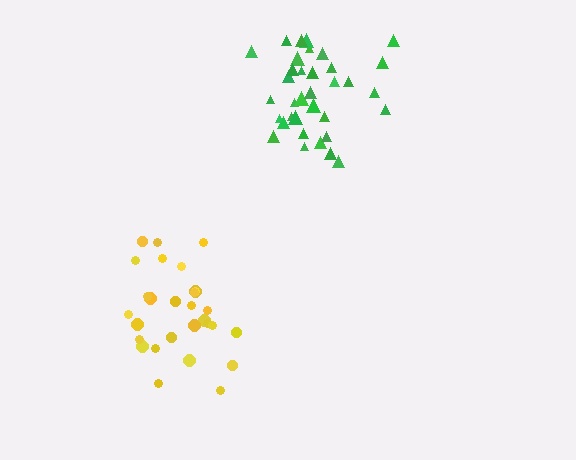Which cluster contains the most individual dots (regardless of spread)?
Green (35).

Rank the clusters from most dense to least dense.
green, yellow.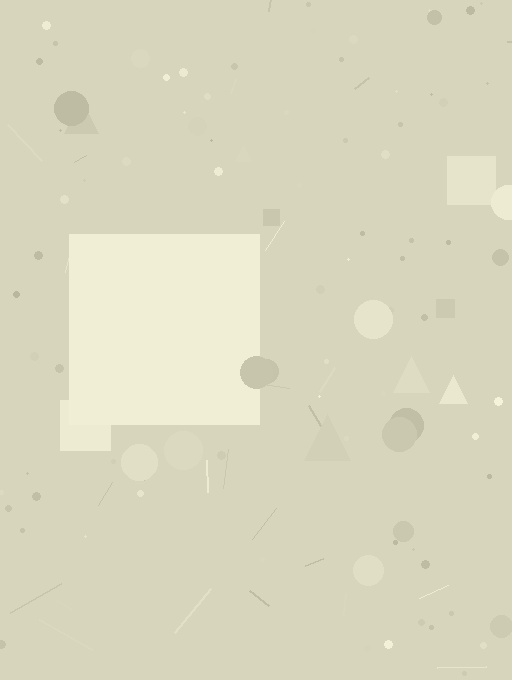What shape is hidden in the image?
A square is hidden in the image.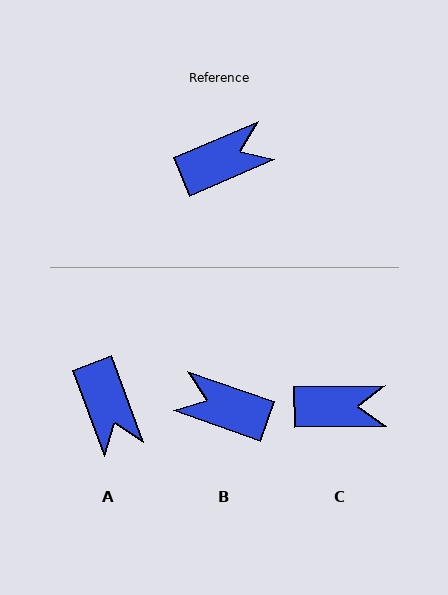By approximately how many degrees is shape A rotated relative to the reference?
Approximately 93 degrees clockwise.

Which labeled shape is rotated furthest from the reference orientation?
B, about 138 degrees away.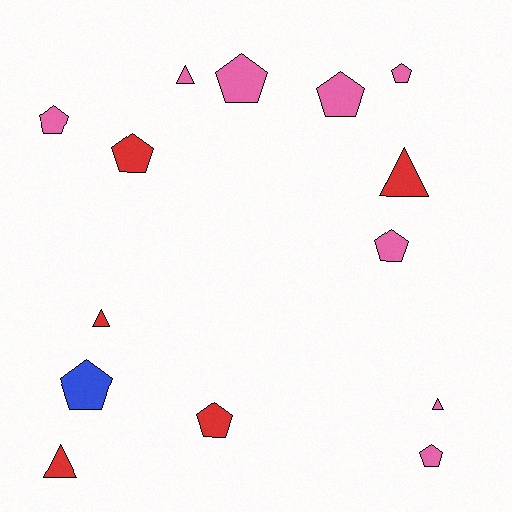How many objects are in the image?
There are 14 objects.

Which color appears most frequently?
Pink, with 8 objects.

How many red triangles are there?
There are 3 red triangles.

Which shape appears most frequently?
Pentagon, with 9 objects.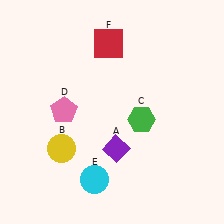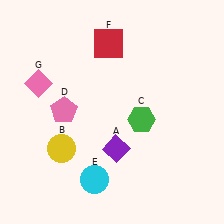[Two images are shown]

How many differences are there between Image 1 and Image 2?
There is 1 difference between the two images.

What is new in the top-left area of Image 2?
A pink diamond (G) was added in the top-left area of Image 2.